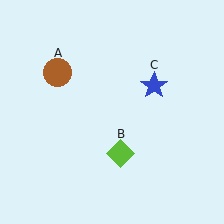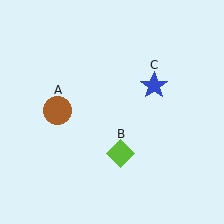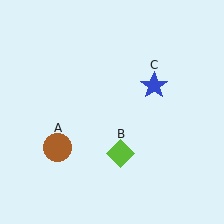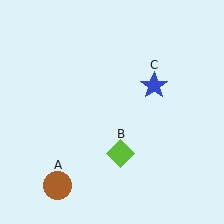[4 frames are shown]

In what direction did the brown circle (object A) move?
The brown circle (object A) moved down.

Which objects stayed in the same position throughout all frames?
Lime diamond (object B) and blue star (object C) remained stationary.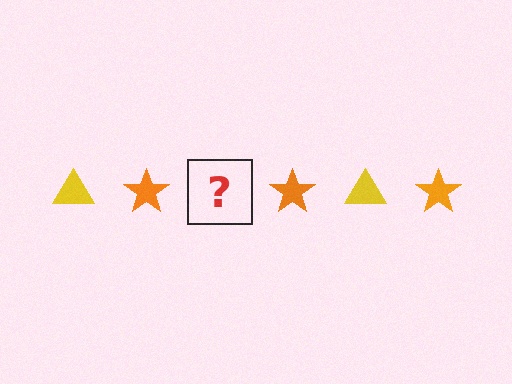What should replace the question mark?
The question mark should be replaced with a yellow triangle.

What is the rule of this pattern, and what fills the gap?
The rule is that the pattern alternates between yellow triangle and orange star. The gap should be filled with a yellow triangle.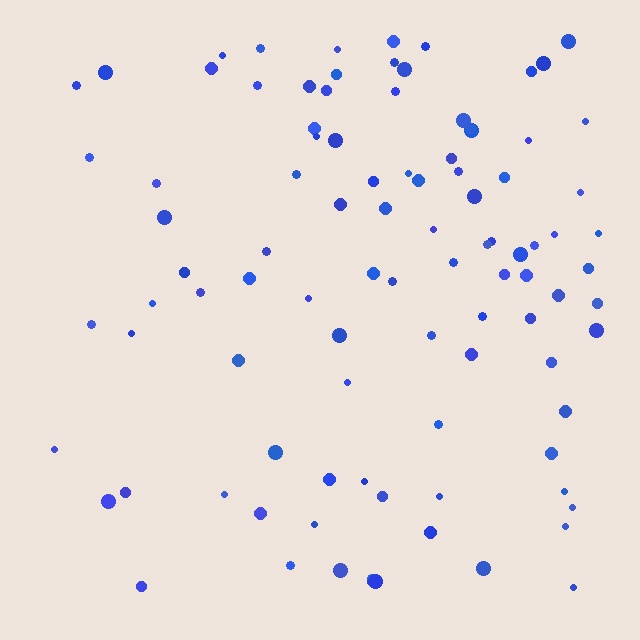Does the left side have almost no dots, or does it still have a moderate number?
Still a moderate number, just noticeably fewer than the right.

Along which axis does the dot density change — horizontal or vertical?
Horizontal.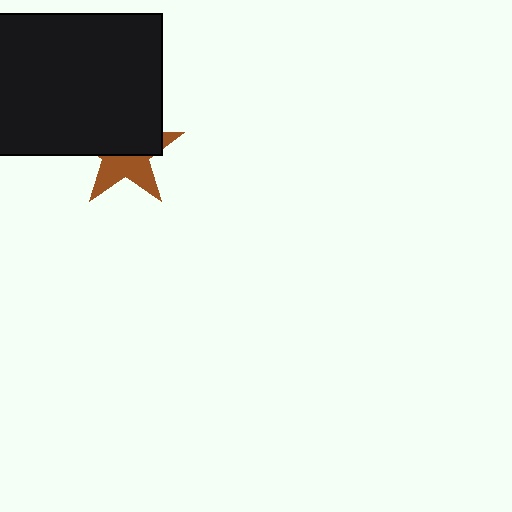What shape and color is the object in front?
The object in front is a black rectangle.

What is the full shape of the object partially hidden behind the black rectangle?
The partially hidden object is a brown star.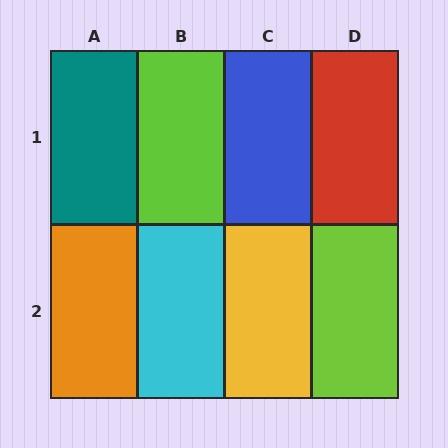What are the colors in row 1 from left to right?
Teal, lime, blue, red.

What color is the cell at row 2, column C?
Yellow.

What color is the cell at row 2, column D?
Lime.